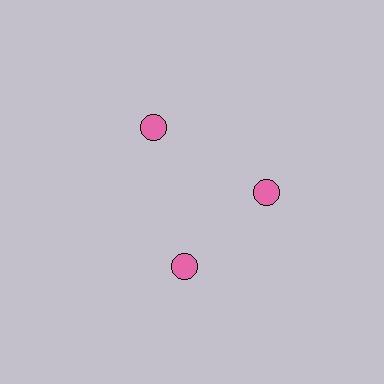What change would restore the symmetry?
The symmetry would be restored by rotating it back into even spacing with its neighbors so that all 3 circles sit at equal angles and equal distance from the center.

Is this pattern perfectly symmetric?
No. The 3 pink circles are arranged in a ring, but one element near the 7 o'clock position is rotated out of alignment along the ring, breaking the 3-fold rotational symmetry.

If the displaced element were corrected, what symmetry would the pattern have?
It would have 3-fold rotational symmetry — the pattern would map onto itself every 120 degrees.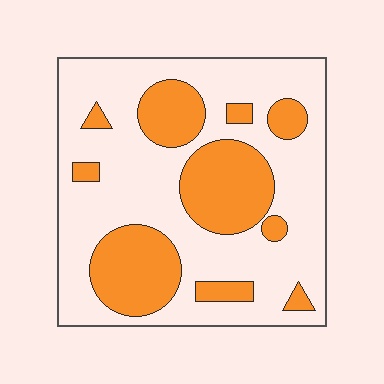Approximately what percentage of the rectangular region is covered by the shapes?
Approximately 30%.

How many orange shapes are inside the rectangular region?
10.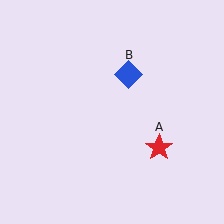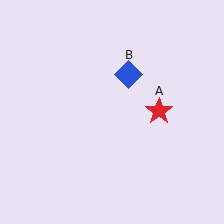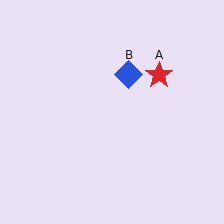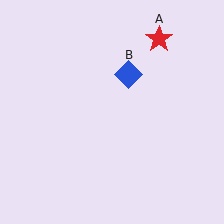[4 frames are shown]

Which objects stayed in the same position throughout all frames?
Blue diamond (object B) remained stationary.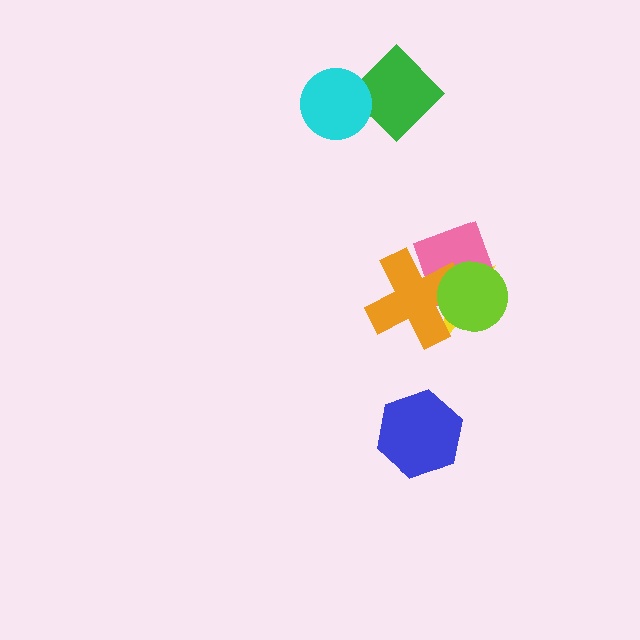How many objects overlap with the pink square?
3 objects overlap with the pink square.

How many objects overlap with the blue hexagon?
0 objects overlap with the blue hexagon.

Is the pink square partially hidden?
Yes, it is partially covered by another shape.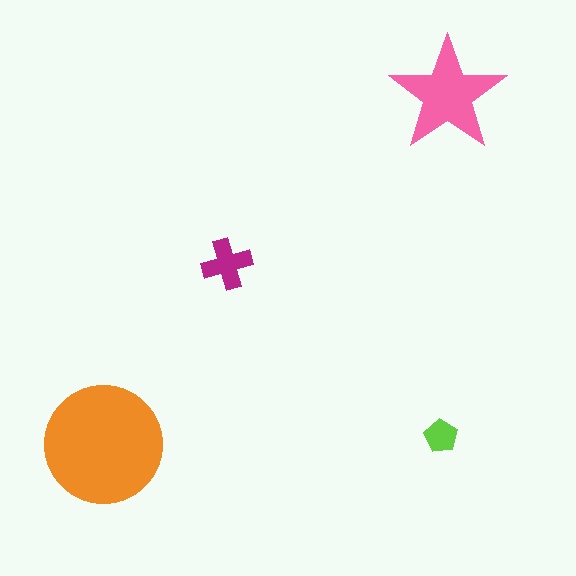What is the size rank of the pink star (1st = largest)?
2nd.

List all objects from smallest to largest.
The lime pentagon, the magenta cross, the pink star, the orange circle.